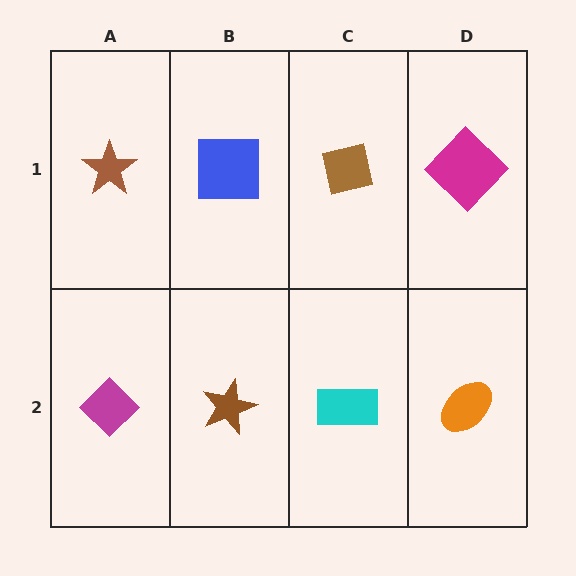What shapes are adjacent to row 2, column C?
A brown square (row 1, column C), a brown star (row 2, column B), an orange ellipse (row 2, column D).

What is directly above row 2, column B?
A blue square.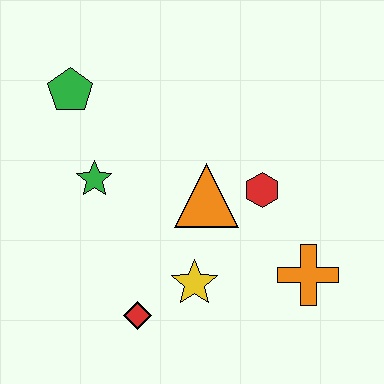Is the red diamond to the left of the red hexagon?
Yes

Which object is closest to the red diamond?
The yellow star is closest to the red diamond.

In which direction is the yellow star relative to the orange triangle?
The yellow star is below the orange triangle.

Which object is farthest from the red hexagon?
The green pentagon is farthest from the red hexagon.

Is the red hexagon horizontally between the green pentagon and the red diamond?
No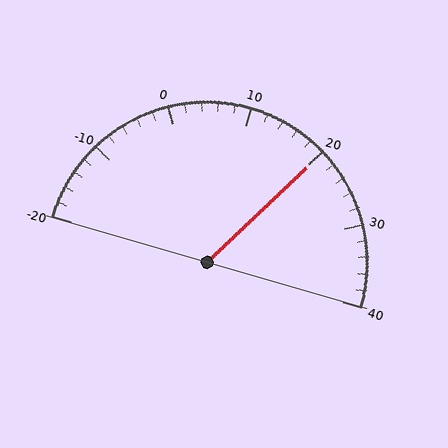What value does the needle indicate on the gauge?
The needle indicates approximately 20.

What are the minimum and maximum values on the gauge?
The gauge ranges from -20 to 40.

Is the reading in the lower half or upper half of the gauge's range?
The reading is in the upper half of the range (-20 to 40).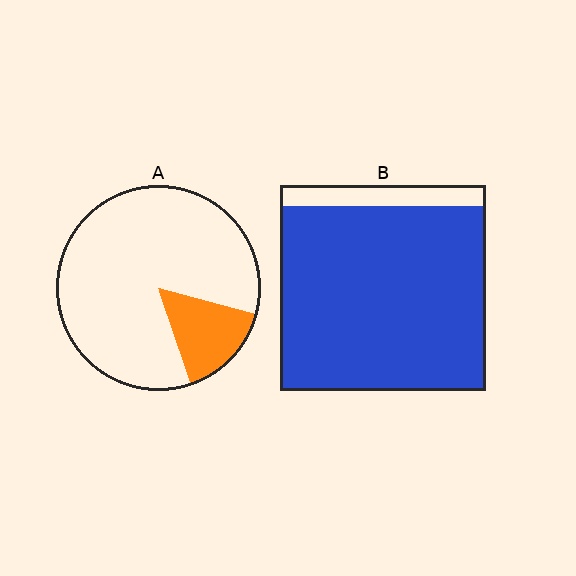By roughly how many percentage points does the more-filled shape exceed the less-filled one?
By roughly 75 percentage points (B over A).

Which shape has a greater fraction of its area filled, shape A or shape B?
Shape B.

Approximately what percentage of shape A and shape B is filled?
A is approximately 15% and B is approximately 90%.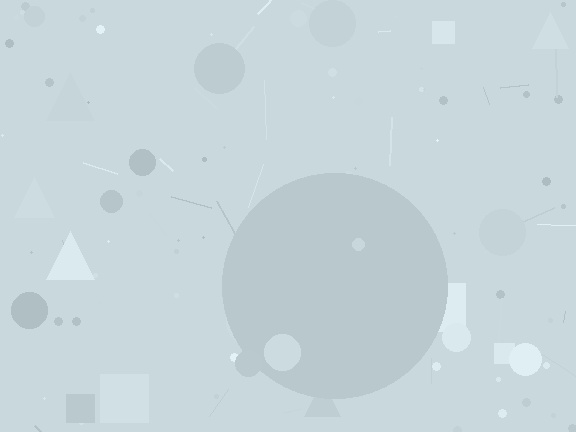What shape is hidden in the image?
A circle is hidden in the image.